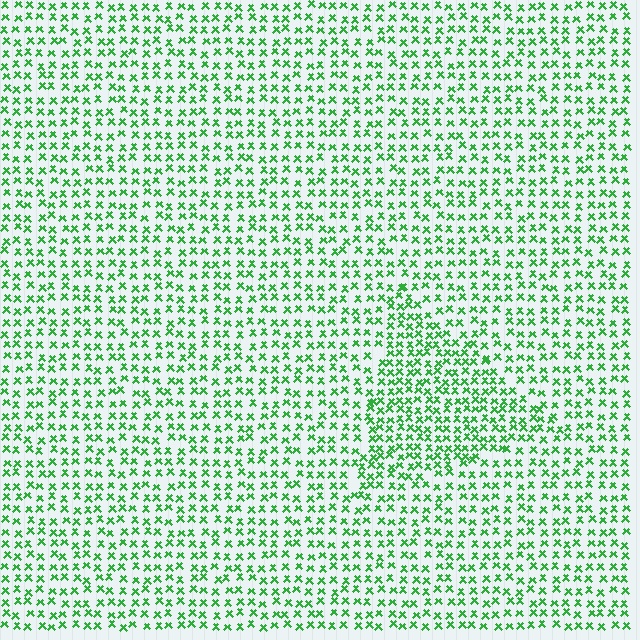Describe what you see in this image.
The image contains small green elements arranged at two different densities. A triangle-shaped region is visible where the elements are more densely packed than the surrounding area.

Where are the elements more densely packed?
The elements are more densely packed inside the triangle boundary.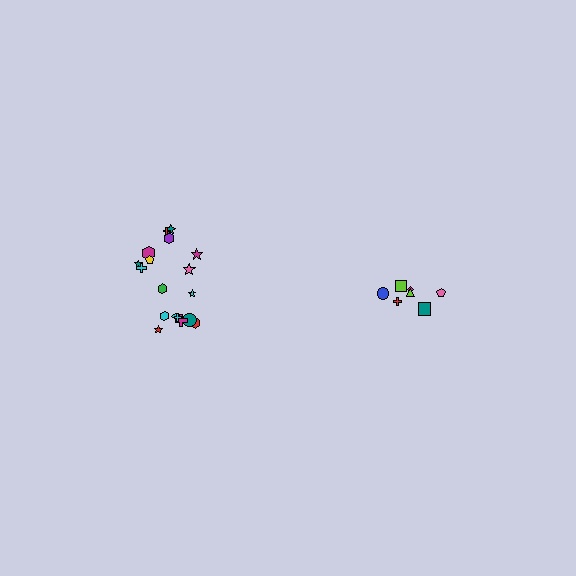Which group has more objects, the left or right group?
The left group.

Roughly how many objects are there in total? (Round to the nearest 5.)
Roughly 25 objects in total.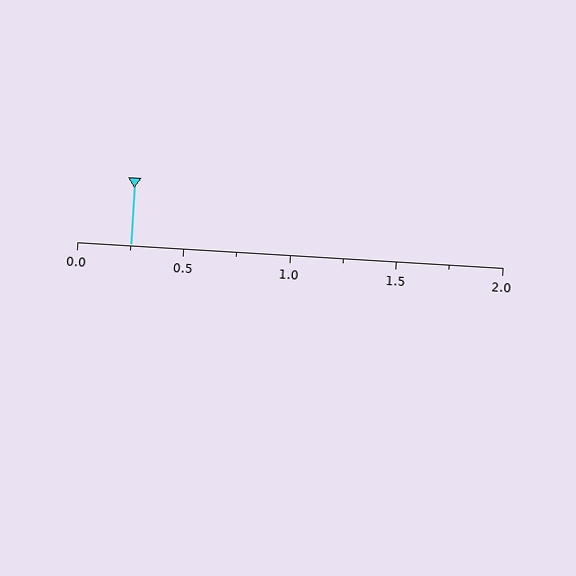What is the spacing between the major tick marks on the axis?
The major ticks are spaced 0.5 apart.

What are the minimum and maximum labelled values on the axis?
The axis runs from 0.0 to 2.0.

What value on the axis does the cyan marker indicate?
The marker indicates approximately 0.25.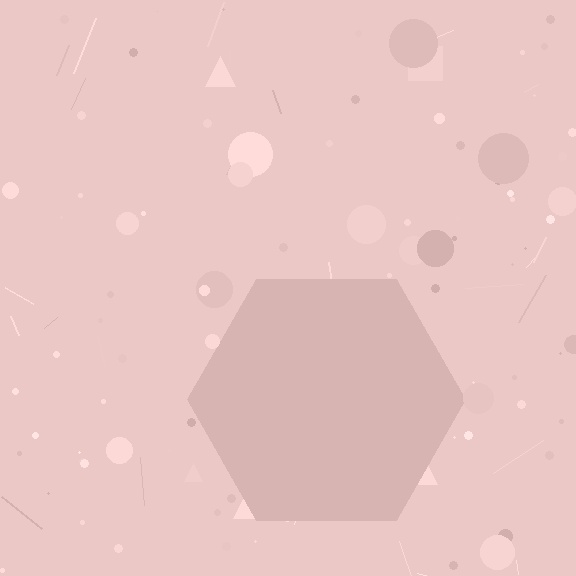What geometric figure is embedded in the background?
A hexagon is embedded in the background.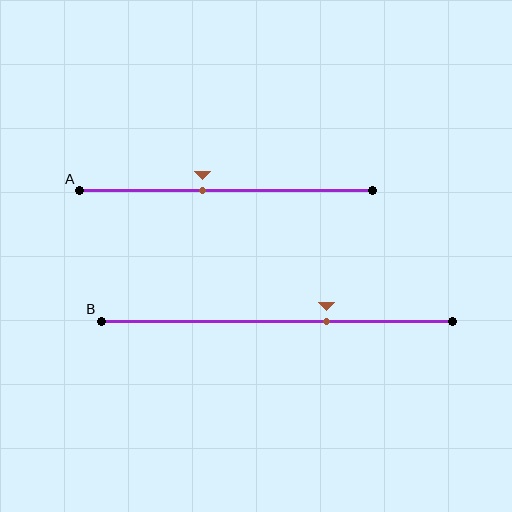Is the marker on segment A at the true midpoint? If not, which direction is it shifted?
No, the marker on segment A is shifted to the left by about 8% of the segment length.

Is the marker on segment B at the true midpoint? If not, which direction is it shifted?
No, the marker on segment B is shifted to the right by about 14% of the segment length.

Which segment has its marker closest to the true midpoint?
Segment A has its marker closest to the true midpoint.